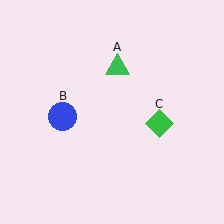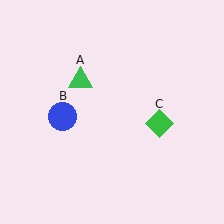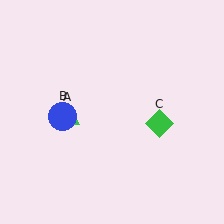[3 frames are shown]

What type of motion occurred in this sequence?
The green triangle (object A) rotated counterclockwise around the center of the scene.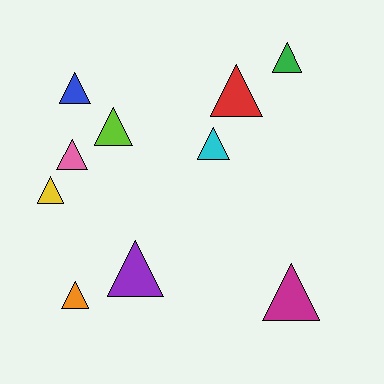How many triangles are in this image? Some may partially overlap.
There are 10 triangles.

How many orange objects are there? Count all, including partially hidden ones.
There is 1 orange object.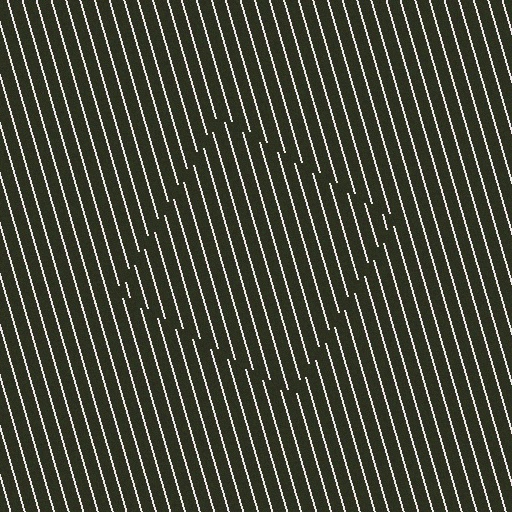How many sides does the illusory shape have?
4 sides — the line-ends trace a square.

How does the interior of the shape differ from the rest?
The interior of the shape contains the same grating, shifted by half a period — the contour is defined by the phase discontinuity where line-ends from the inner and outer gratings abut.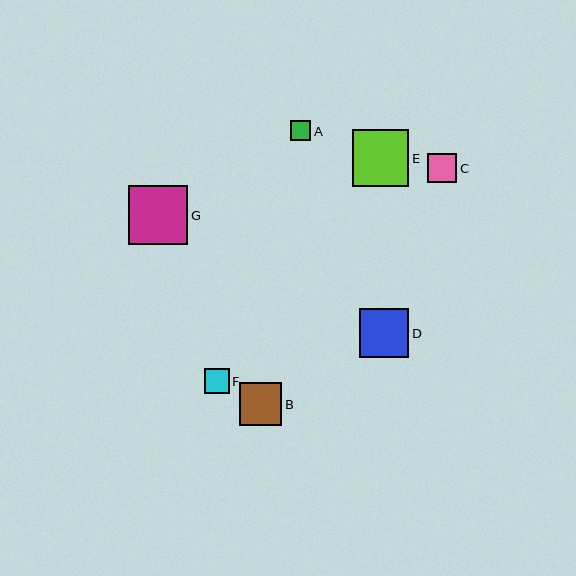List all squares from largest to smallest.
From largest to smallest: G, E, D, B, C, F, A.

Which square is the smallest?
Square A is the smallest with a size of approximately 20 pixels.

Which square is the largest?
Square G is the largest with a size of approximately 59 pixels.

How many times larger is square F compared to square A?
Square F is approximately 1.2 times the size of square A.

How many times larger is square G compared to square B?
Square G is approximately 1.4 times the size of square B.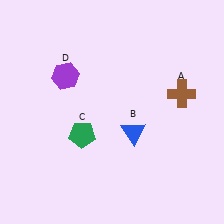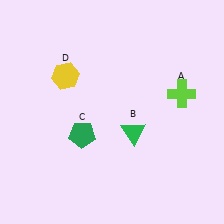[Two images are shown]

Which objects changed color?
A changed from brown to lime. B changed from blue to green. D changed from purple to yellow.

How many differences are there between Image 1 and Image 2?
There are 3 differences between the two images.